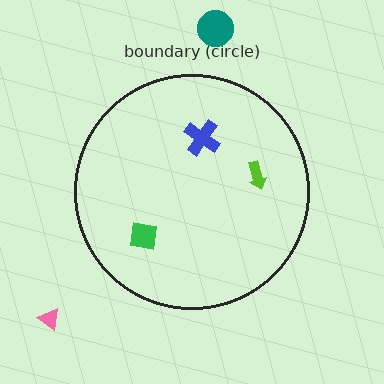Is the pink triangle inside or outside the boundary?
Outside.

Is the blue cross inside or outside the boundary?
Inside.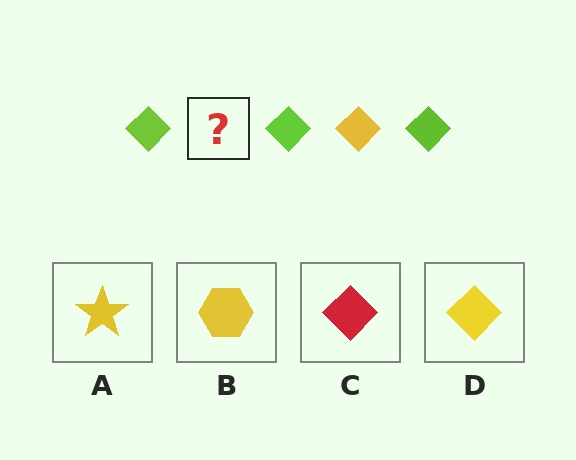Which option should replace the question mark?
Option D.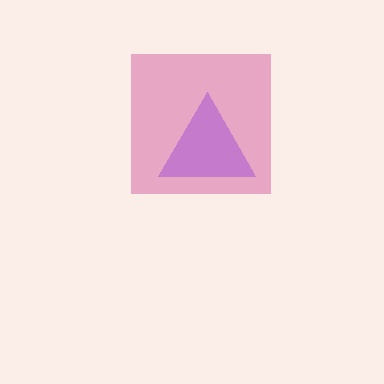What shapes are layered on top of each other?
The layered shapes are: a pink square, a purple triangle.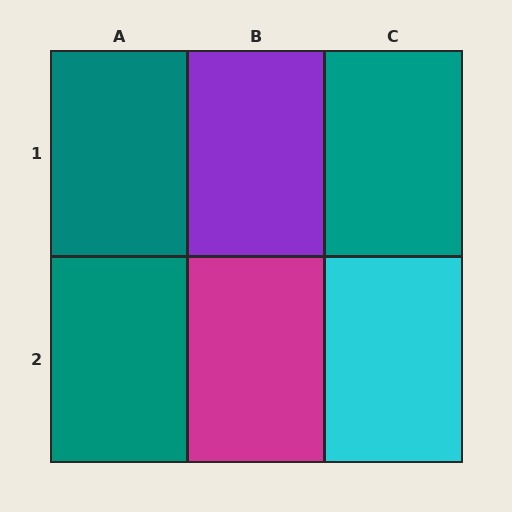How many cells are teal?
3 cells are teal.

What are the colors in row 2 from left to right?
Teal, magenta, cyan.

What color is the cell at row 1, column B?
Purple.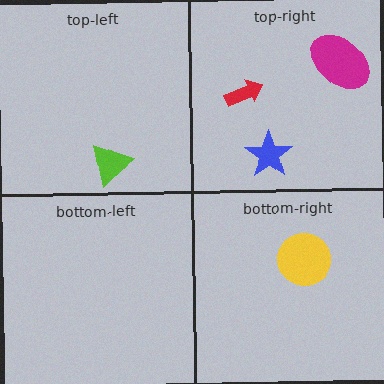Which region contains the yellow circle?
The bottom-right region.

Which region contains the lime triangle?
The top-left region.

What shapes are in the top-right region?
The blue star, the red arrow, the magenta ellipse.